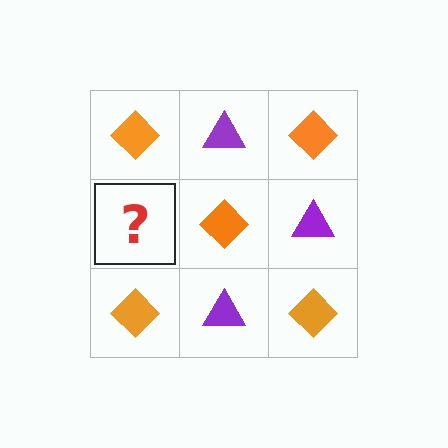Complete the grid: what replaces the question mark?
The question mark should be replaced with a purple triangle.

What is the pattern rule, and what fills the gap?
The rule is that it alternates orange diamond and purple triangle in a checkerboard pattern. The gap should be filled with a purple triangle.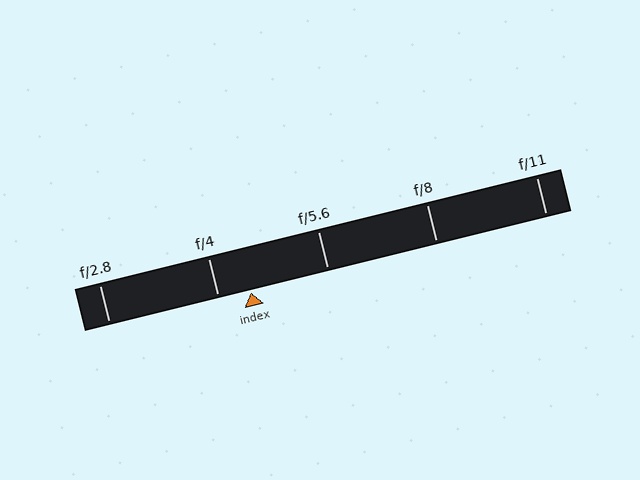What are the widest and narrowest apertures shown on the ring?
The widest aperture shown is f/2.8 and the narrowest is f/11.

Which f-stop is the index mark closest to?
The index mark is closest to f/4.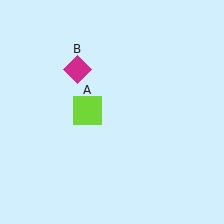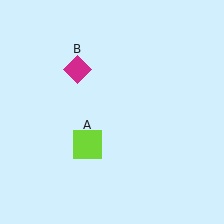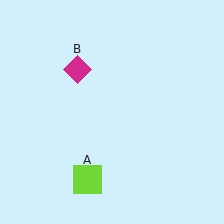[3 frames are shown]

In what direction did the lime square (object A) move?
The lime square (object A) moved down.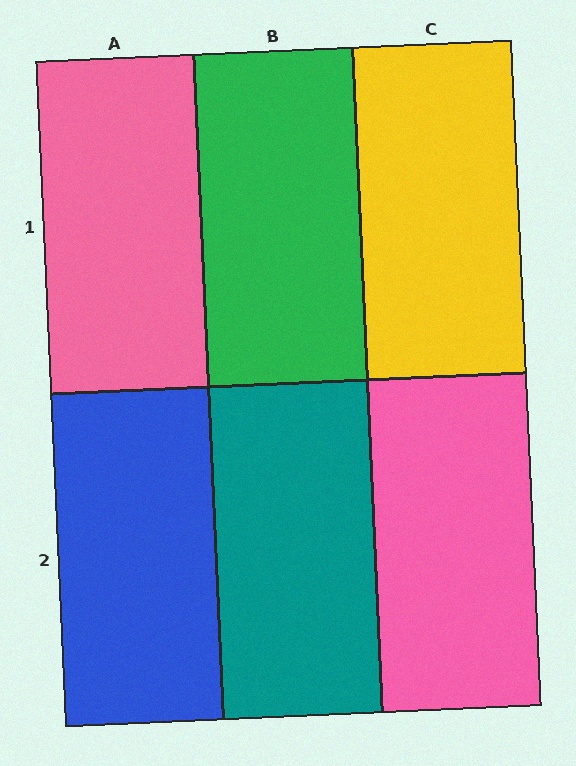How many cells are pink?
2 cells are pink.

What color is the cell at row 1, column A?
Pink.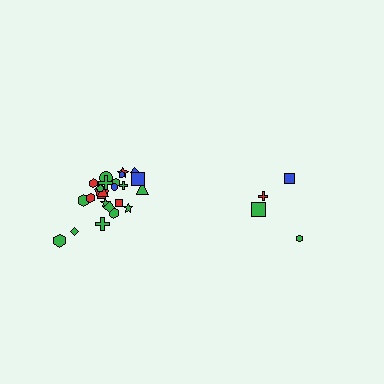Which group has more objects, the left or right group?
The left group.